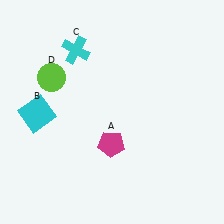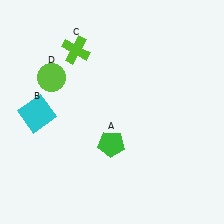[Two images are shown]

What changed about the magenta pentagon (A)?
In Image 1, A is magenta. In Image 2, it changed to green.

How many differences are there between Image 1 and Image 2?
There are 2 differences between the two images.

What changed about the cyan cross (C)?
In Image 1, C is cyan. In Image 2, it changed to lime.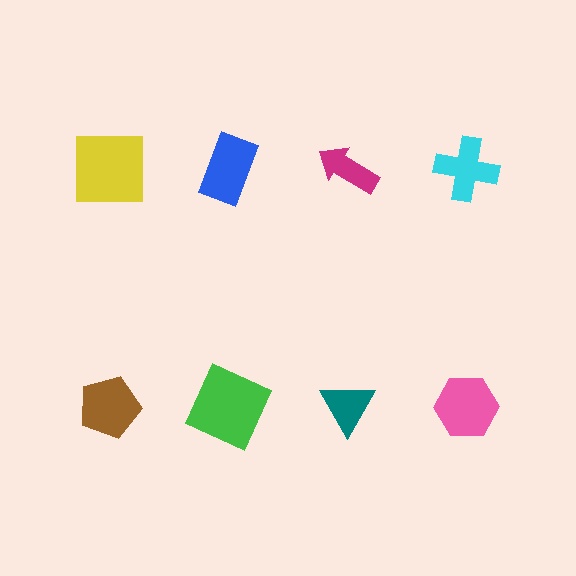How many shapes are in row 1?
4 shapes.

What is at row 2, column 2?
A green square.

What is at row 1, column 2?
A blue rectangle.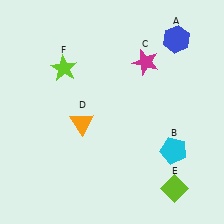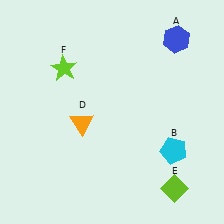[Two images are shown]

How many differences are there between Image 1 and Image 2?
There is 1 difference between the two images.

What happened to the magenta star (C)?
The magenta star (C) was removed in Image 2. It was in the top-right area of Image 1.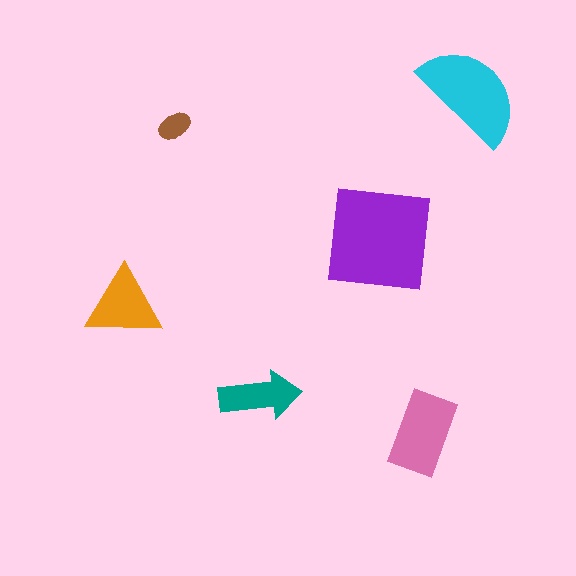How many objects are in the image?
There are 6 objects in the image.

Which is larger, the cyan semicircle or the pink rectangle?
The cyan semicircle.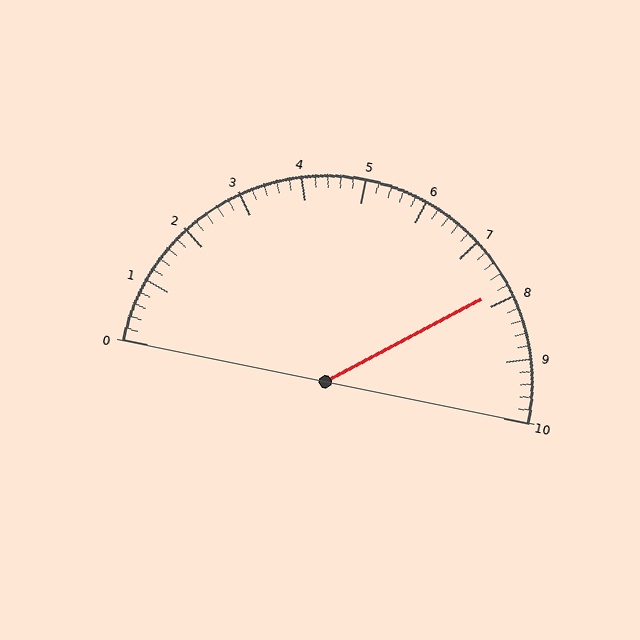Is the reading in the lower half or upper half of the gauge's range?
The reading is in the upper half of the range (0 to 10).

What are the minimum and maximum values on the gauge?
The gauge ranges from 0 to 10.